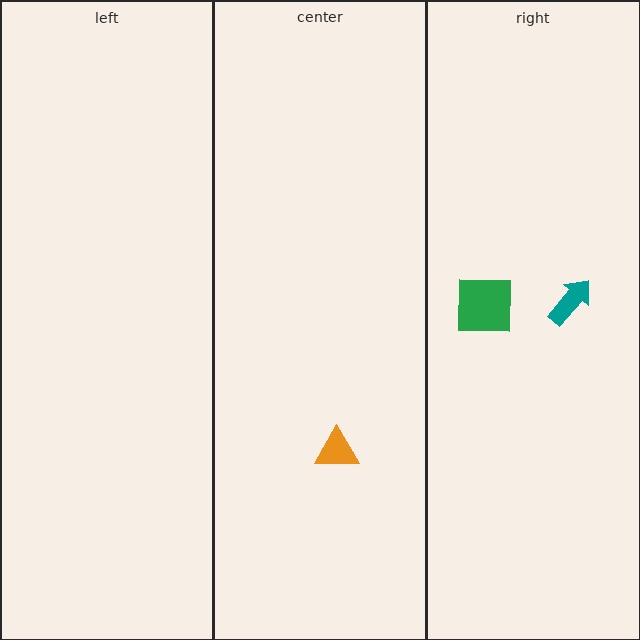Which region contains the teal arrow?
The right region.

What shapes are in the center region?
The orange triangle.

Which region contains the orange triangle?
The center region.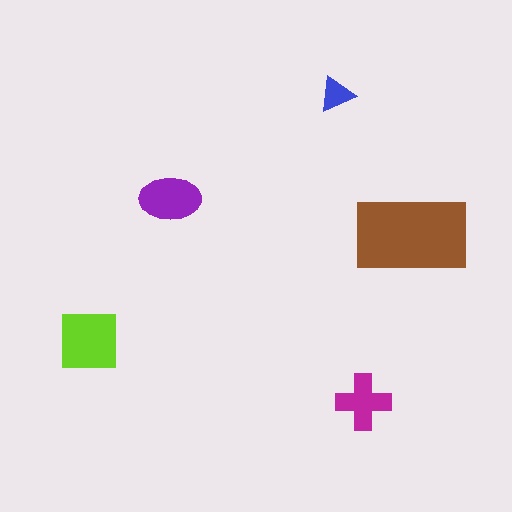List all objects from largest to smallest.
The brown rectangle, the lime square, the purple ellipse, the magenta cross, the blue triangle.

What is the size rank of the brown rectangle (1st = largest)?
1st.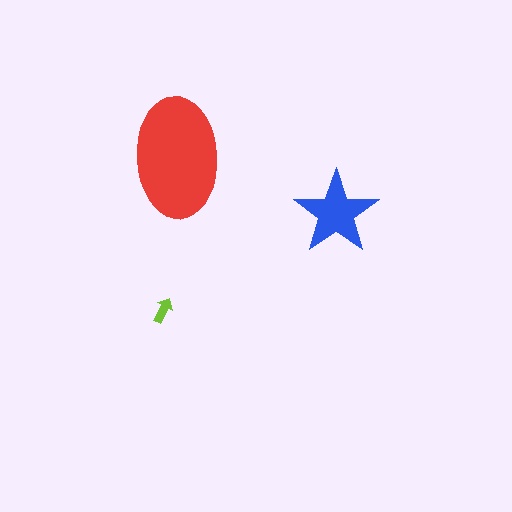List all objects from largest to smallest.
The red ellipse, the blue star, the lime arrow.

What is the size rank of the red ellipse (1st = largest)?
1st.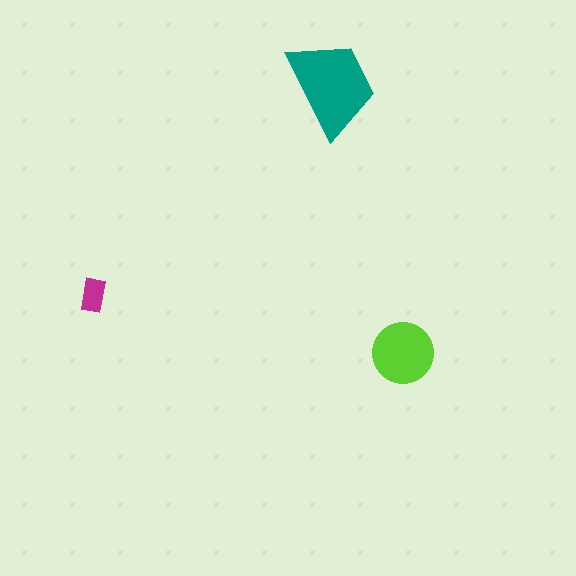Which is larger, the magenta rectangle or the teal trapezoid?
The teal trapezoid.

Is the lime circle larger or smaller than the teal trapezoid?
Smaller.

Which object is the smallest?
The magenta rectangle.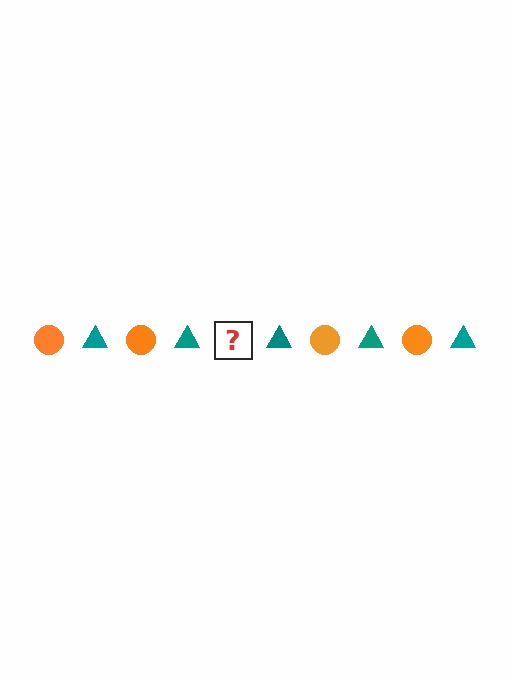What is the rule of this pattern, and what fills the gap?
The rule is that the pattern alternates between orange circle and teal triangle. The gap should be filled with an orange circle.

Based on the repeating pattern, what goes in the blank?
The blank should be an orange circle.